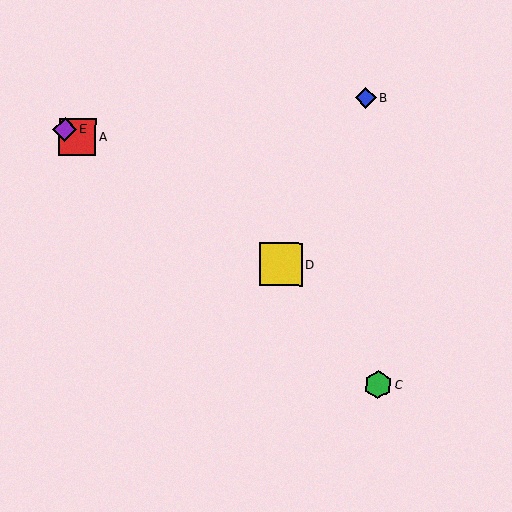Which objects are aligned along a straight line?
Objects A, D, E are aligned along a straight line.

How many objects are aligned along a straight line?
3 objects (A, D, E) are aligned along a straight line.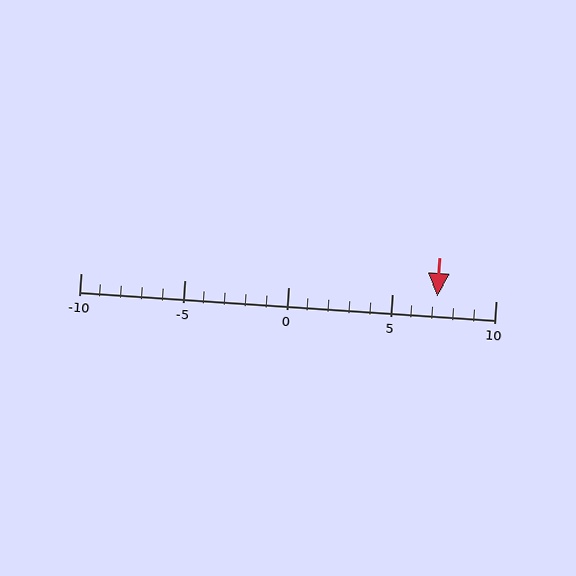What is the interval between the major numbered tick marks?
The major tick marks are spaced 5 units apart.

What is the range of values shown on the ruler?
The ruler shows values from -10 to 10.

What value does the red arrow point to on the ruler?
The red arrow points to approximately 7.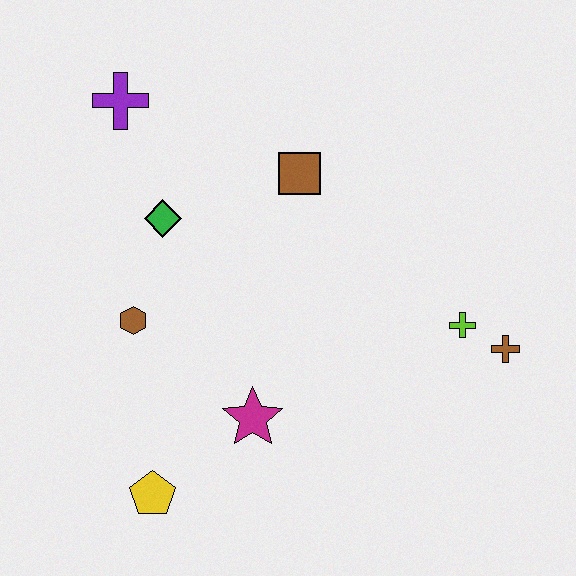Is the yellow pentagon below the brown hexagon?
Yes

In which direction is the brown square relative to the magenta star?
The brown square is above the magenta star.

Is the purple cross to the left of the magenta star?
Yes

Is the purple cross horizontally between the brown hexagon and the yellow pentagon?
No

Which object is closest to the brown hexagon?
The green diamond is closest to the brown hexagon.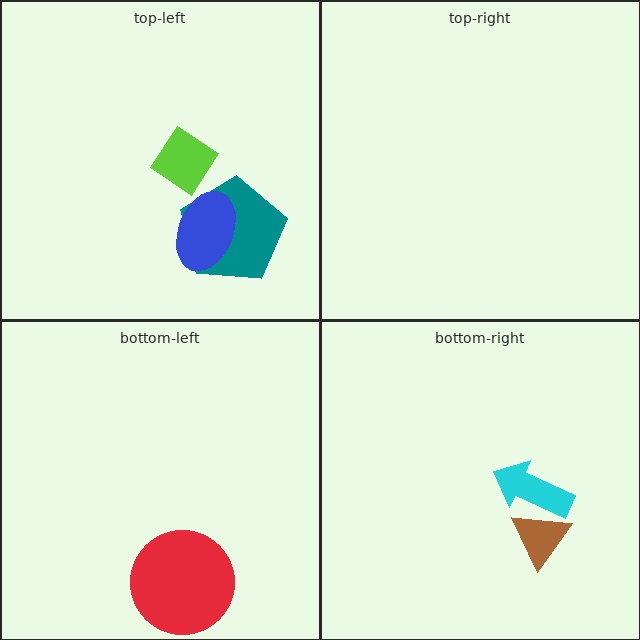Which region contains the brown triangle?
The bottom-right region.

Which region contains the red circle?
The bottom-left region.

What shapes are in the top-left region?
The lime diamond, the teal pentagon, the blue ellipse.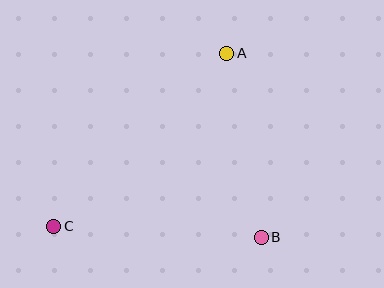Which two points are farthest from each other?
Points A and C are farthest from each other.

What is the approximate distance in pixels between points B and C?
The distance between B and C is approximately 208 pixels.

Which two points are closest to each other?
Points A and B are closest to each other.